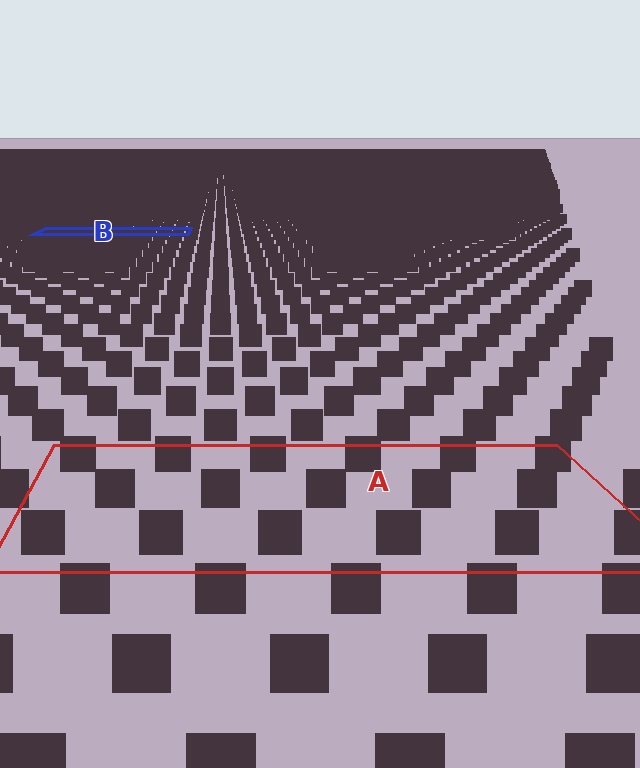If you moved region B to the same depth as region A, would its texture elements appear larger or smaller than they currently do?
They would appear larger. At a closer depth, the same texture elements are projected at a bigger on-screen size.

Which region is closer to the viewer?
Region A is closer. The texture elements there are larger and more spread out.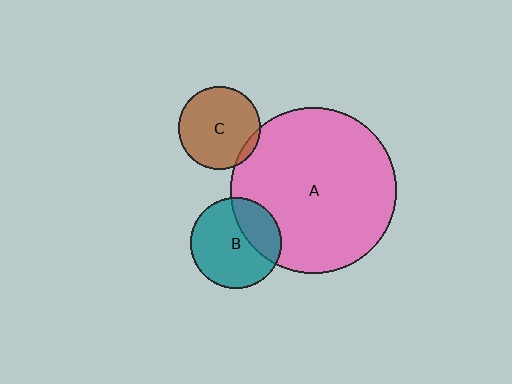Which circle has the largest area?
Circle A (pink).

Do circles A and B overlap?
Yes.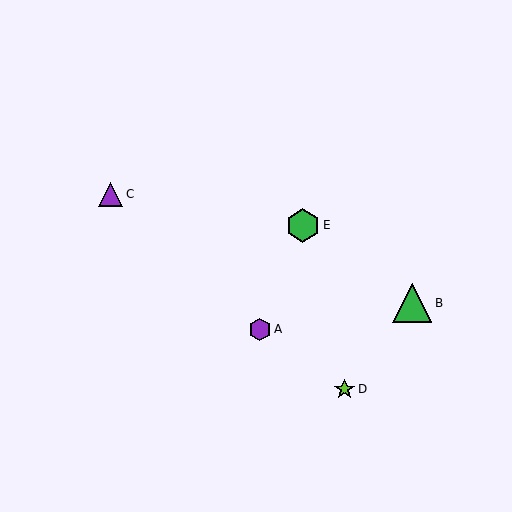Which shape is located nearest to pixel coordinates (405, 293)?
The green triangle (labeled B) at (412, 303) is nearest to that location.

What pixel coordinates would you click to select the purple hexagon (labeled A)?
Click at (260, 329) to select the purple hexagon A.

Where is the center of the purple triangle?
The center of the purple triangle is at (111, 194).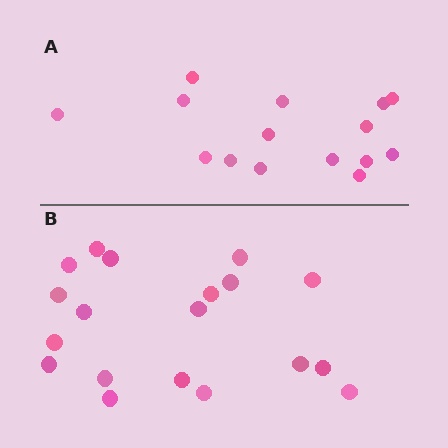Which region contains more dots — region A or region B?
Region B (the bottom region) has more dots.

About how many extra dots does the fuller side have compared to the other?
Region B has about 4 more dots than region A.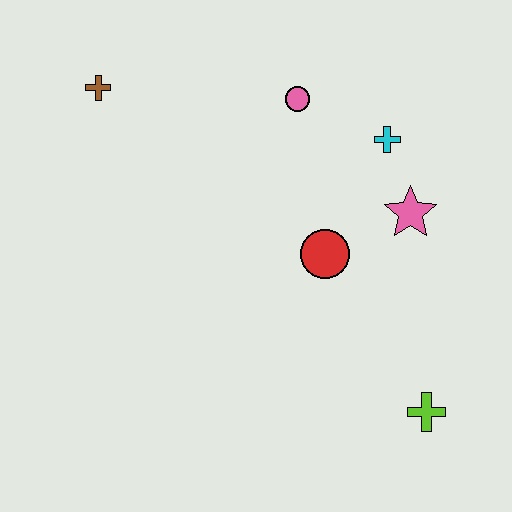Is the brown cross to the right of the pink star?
No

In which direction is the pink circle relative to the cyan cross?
The pink circle is to the left of the cyan cross.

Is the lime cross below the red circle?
Yes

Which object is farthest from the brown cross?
The lime cross is farthest from the brown cross.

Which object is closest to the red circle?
The pink star is closest to the red circle.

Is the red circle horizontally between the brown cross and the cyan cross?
Yes